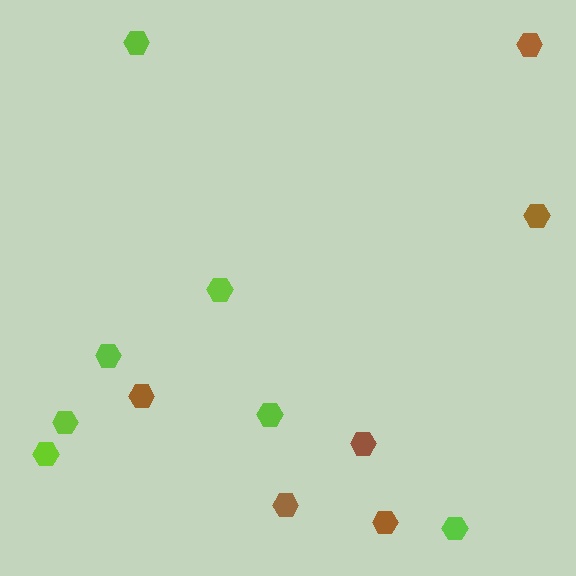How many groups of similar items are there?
There are 2 groups: one group of brown hexagons (6) and one group of lime hexagons (7).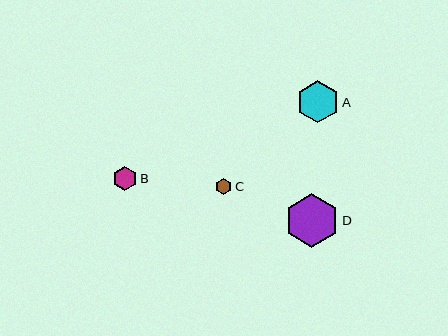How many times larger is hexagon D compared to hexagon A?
Hexagon D is approximately 1.3 times the size of hexagon A.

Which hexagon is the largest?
Hexagon D is the largest with a size of approximately 53 pixels.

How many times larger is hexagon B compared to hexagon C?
Hexagon B is approximately 1.5 times the size of hexagon C.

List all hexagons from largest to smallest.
From largest to smallest: D, A, B, C.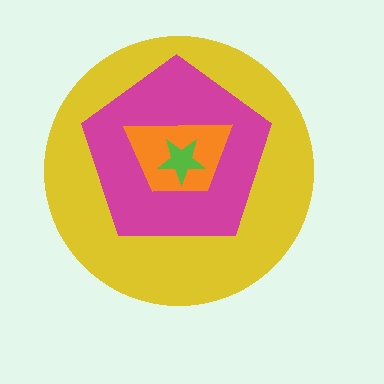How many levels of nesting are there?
4.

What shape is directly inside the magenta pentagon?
The orange trapezoid.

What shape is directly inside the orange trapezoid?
The lime star.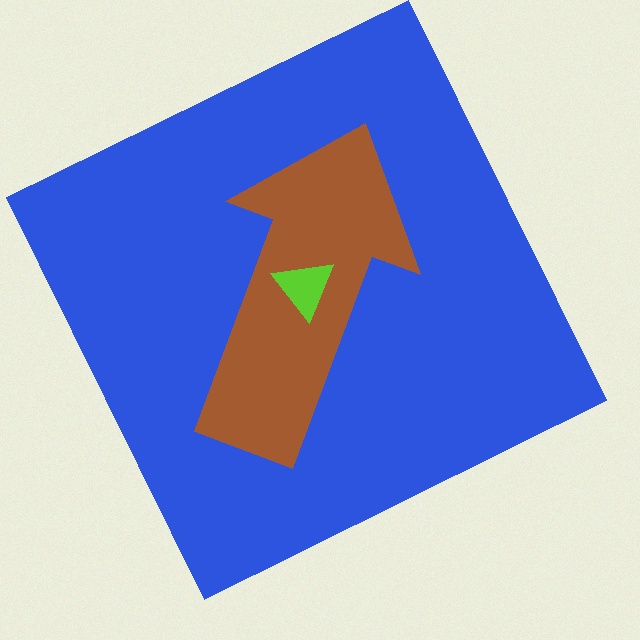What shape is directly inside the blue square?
The brown arrow.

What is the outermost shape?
The blue square.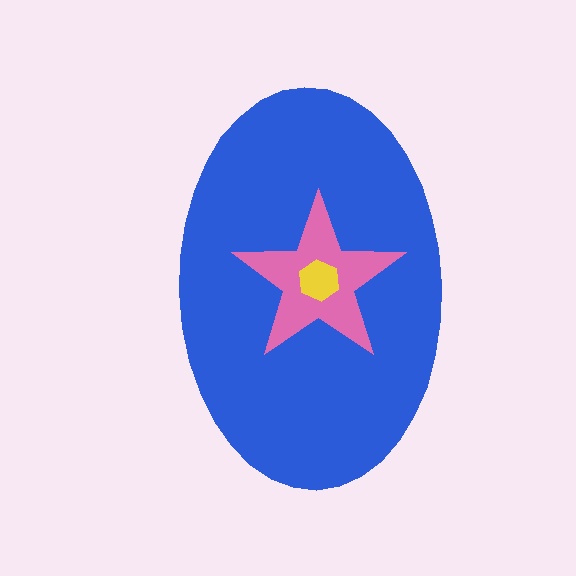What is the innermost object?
The yellow hexagon.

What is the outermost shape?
The blue ellipse.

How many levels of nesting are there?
3.